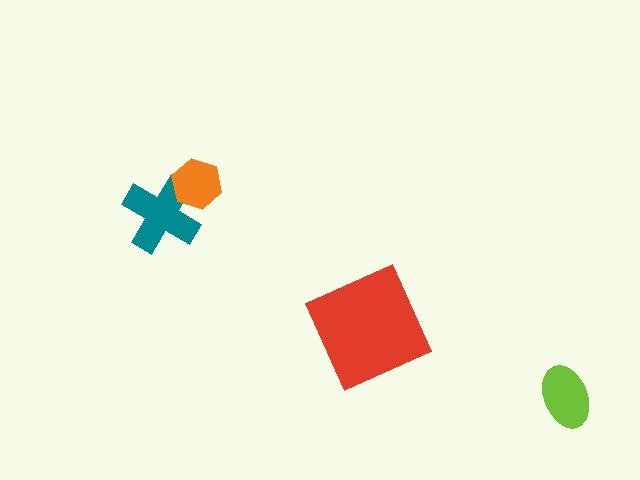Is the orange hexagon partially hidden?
No, no other shape covers it.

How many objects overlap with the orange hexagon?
1 object overlaps with the orange hexagon.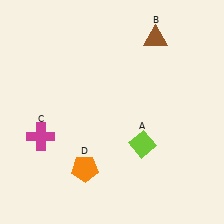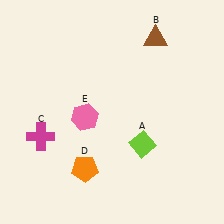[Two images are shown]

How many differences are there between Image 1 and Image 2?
There is 1 difference between the two images.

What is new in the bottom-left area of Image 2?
A pink hexagon (E) was added in the bottom-left area of Image 2.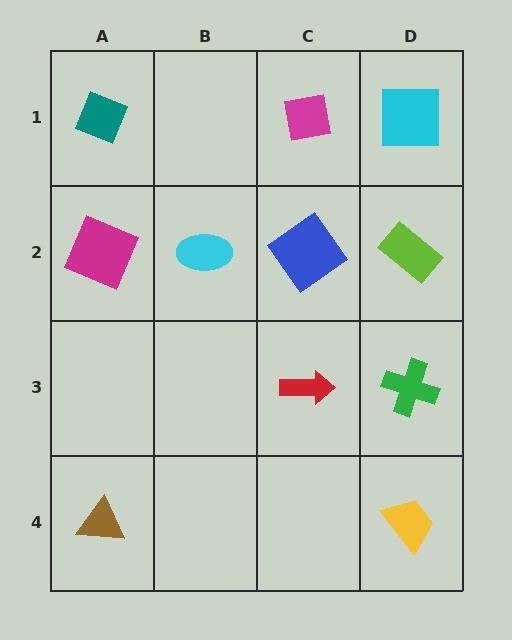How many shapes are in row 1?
3 shapes.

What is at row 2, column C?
A blue diamond.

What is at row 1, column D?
A cyan square.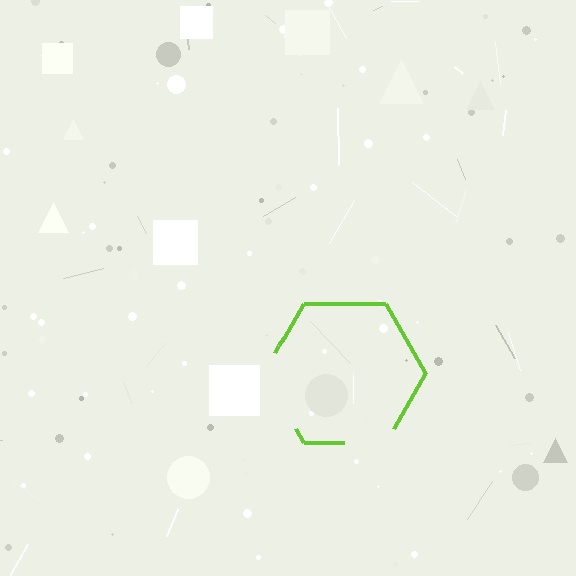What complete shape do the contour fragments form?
The contour fragments form a hexagon.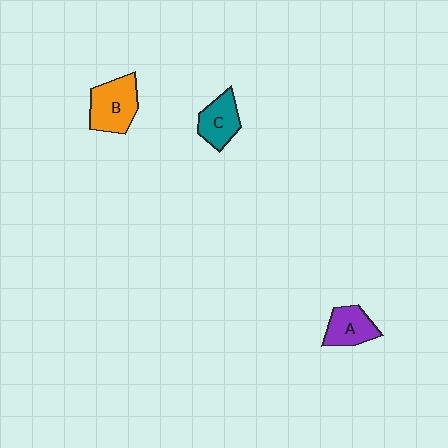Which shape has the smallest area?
Shape A (purple).